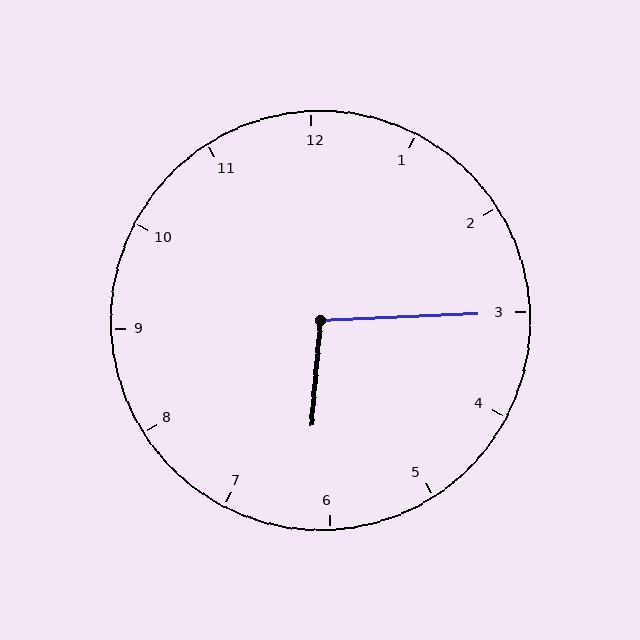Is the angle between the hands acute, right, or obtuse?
It is obtuse.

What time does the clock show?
6:15.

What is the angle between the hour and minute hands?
Approximately 98 degrees.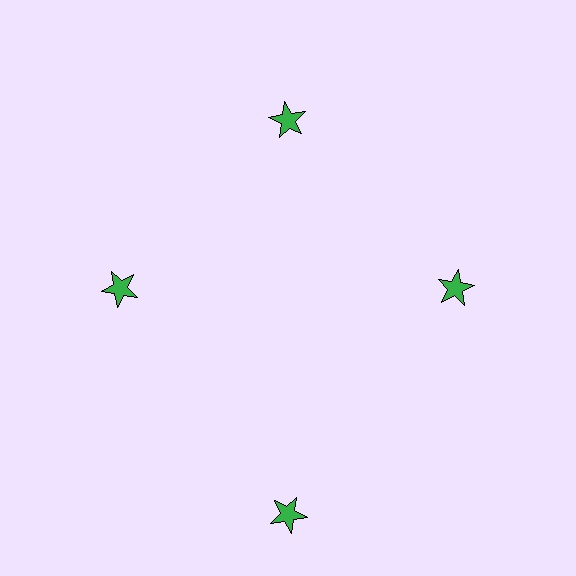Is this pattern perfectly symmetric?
No. The 4 green stars are arranged in a ring, but one element near the 6 o'clock position is pushed outward from the center, breaking the 4-fold rotational symmetry.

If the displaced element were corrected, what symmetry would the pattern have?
It would have 4-fold rotational symmetry — the pattern would map onto itself every 90 degrees.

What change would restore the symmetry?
The symmetry would be restored by moving it inward, back onto the ring so that all 4 stars sit at equal angles and equal distance from the center.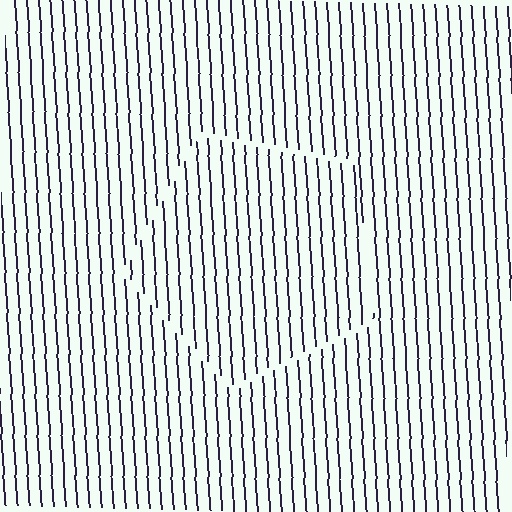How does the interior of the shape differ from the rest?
The interior of the shape contains the same grating, shifted by half a period — the contour is defined by the phase discontinuity where line-ends from the inner and outer gratings abut.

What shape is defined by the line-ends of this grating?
An illusory pentagon. The interior of the shape contains the same grating, shifted by half a period — the contour is defined by the phase discontinuity where line-ends from the inner and outer gratings abut.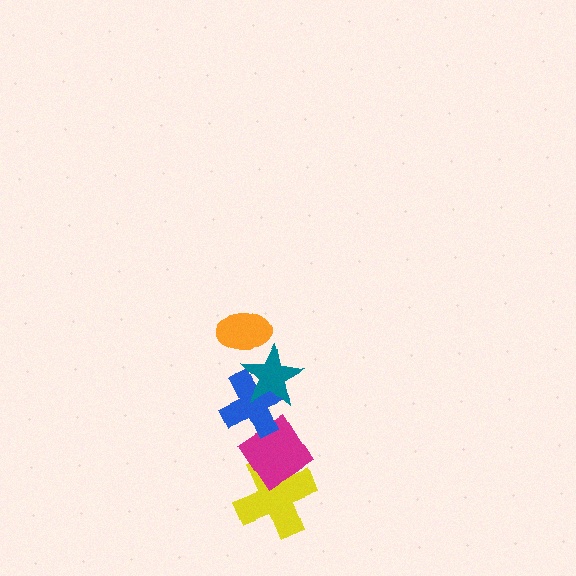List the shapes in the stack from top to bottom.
From top to bottom: the orange ellipse, the teal star, the blue cross, the magenta diamond, the yellow cross.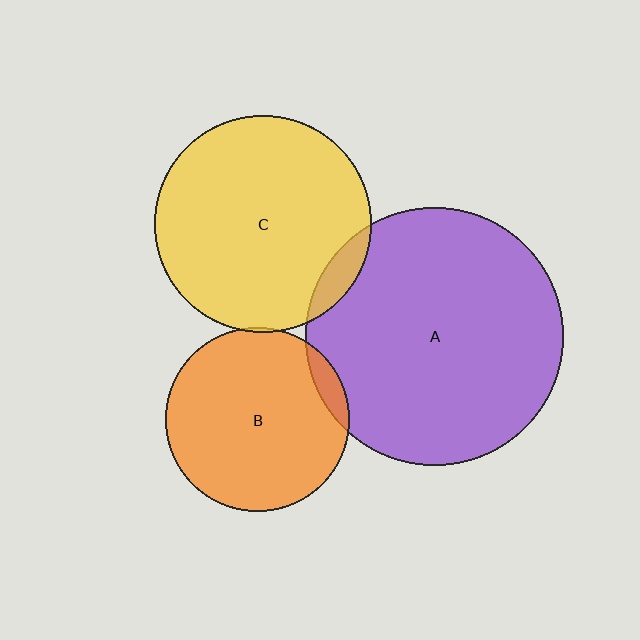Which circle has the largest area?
Circle A (purple).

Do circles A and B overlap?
Yes.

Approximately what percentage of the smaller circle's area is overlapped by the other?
Approximately 5%.